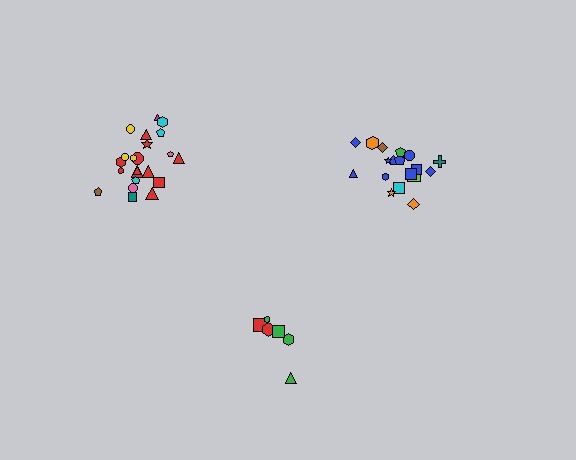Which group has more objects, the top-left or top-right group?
The top-left group.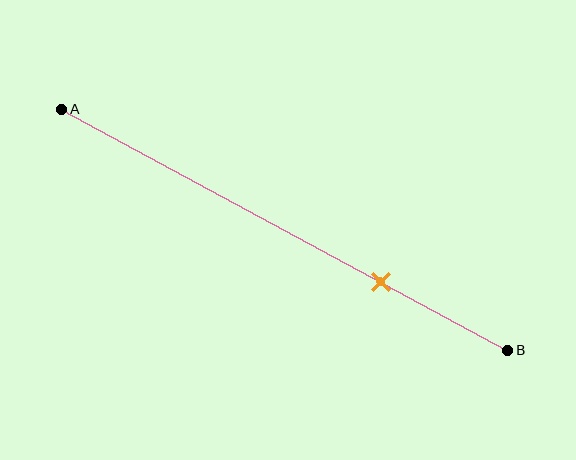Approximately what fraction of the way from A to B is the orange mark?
The orange mark is approximately 70% of the way from A to B.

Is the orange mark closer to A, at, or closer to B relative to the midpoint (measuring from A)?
The orange mark is closer to point B than the midpoint of segment AB.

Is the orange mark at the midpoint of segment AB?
No, the mark is at about 70% from A, not at the 50% midpoint.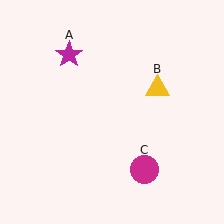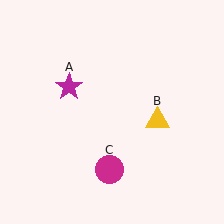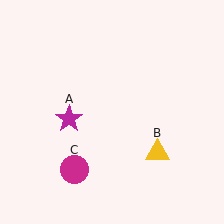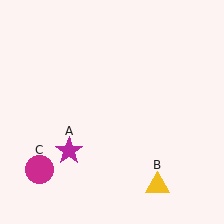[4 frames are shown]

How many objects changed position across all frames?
3 objects changed position: magenta star (object A), yellow triangle (object B), magenta circle (object C).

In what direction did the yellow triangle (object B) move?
The yellow triangle (object B) moved down.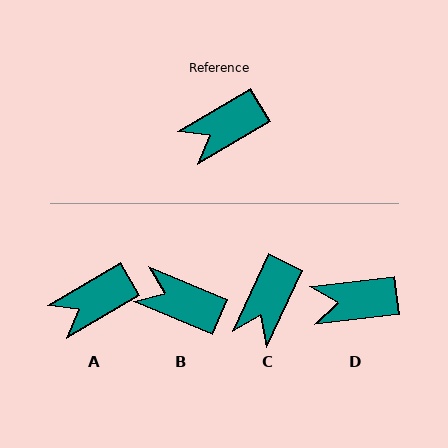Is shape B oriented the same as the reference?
No, it is off by about 53 degrees.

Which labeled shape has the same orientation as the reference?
A.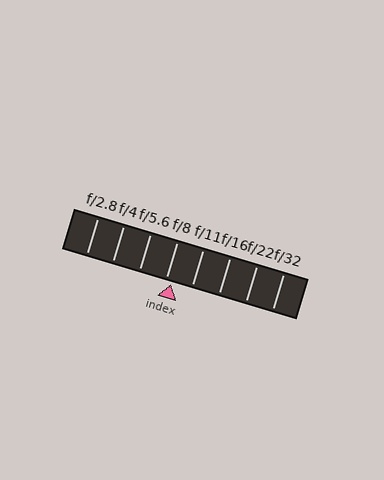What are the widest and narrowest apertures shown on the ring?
The widest aperture shown is f/2.8 and the narrowest is f/32.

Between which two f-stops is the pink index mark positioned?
The index mark is between f/8 and f/11.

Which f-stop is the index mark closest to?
The index mark is closest to f/8.